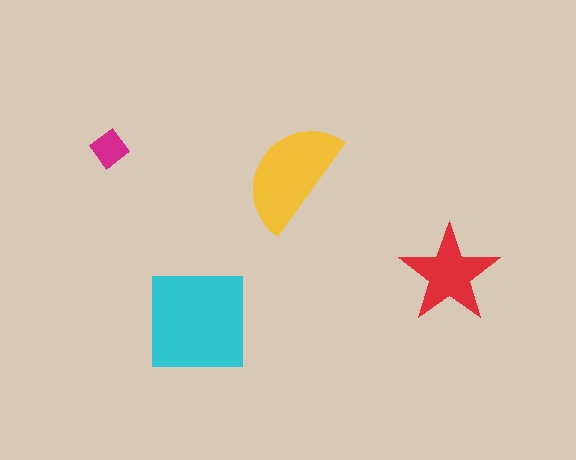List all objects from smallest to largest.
The magenta diamond, the red star, the yellow semicircle, the cyan square.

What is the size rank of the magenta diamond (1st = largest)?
4th.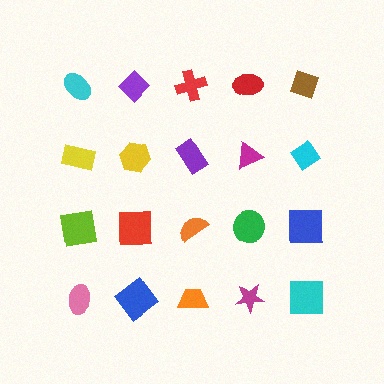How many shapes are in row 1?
5 shapes.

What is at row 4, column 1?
A pink ellipse.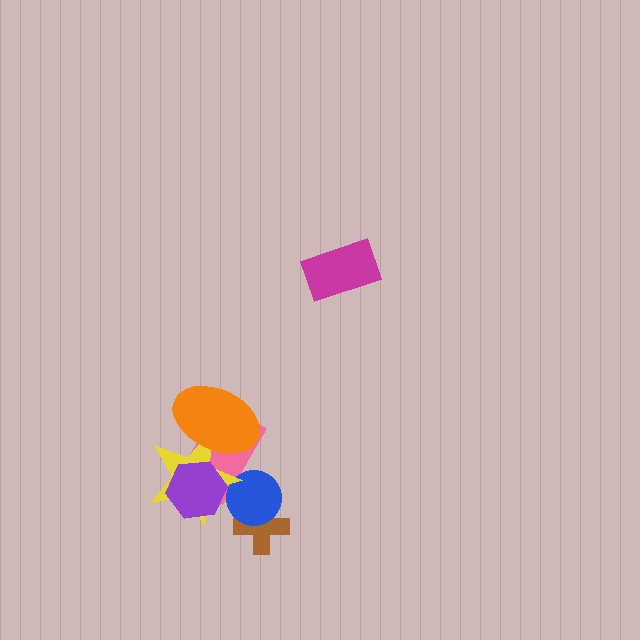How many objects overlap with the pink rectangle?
4 objects overlap with the pink rectangle.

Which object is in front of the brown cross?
The blue circle is in front of the brown cross.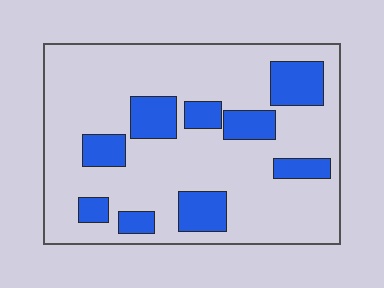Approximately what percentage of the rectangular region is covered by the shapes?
Approximately 20%.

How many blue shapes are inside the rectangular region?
9.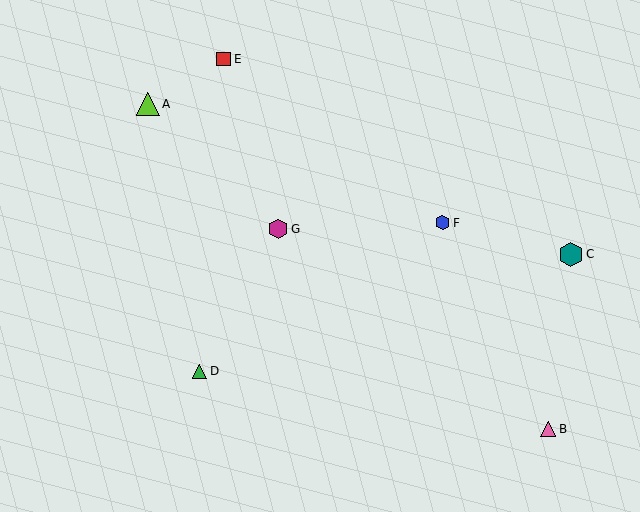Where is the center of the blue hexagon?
The center of the blue hexagon is at (443, 223).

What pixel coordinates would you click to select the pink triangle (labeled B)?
Click at (548, 429) to select the pink triangle B.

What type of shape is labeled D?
Shape D is a green triangle.